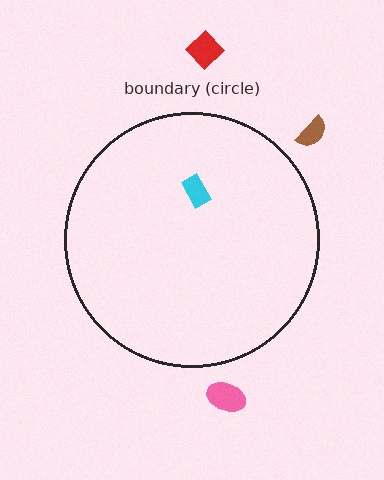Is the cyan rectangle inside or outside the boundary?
Inside.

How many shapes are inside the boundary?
1 inside, 3 outside.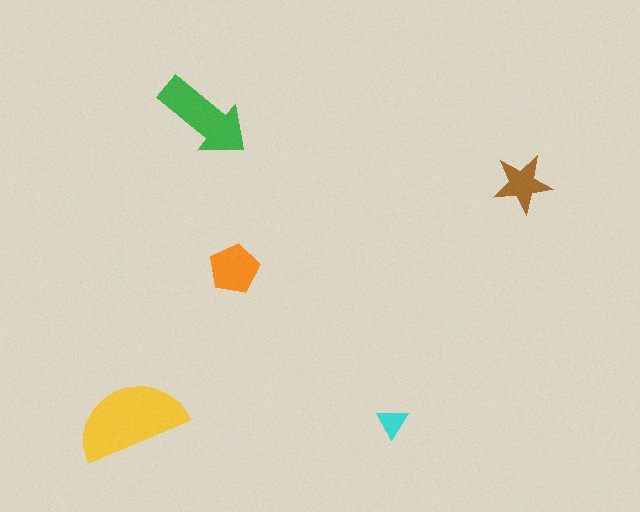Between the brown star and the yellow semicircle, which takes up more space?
The yellow semicircle.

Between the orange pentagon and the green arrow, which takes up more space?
The green arrow.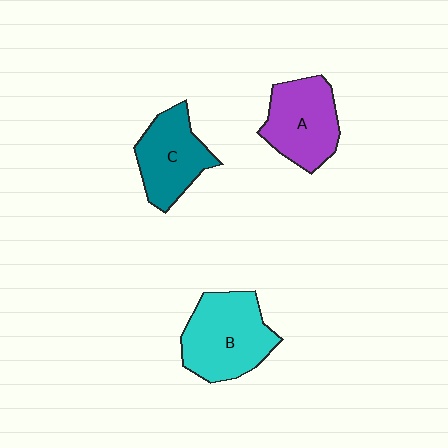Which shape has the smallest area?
Shape C (teal).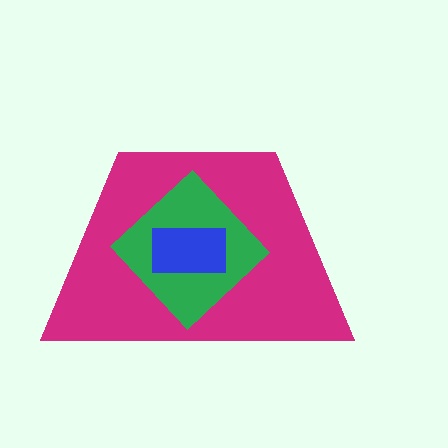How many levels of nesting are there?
3.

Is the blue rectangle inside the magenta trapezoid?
Yes.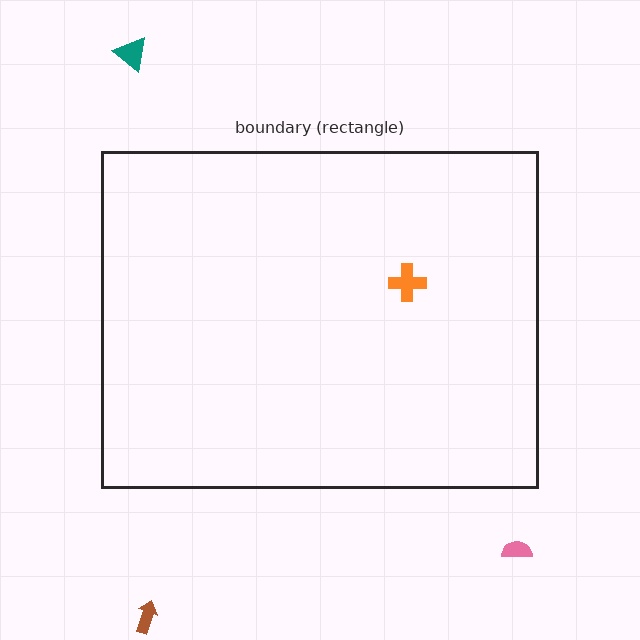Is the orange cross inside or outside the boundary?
Inside.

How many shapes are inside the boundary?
1 inside, 3 outside.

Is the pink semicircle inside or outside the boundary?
Outside.